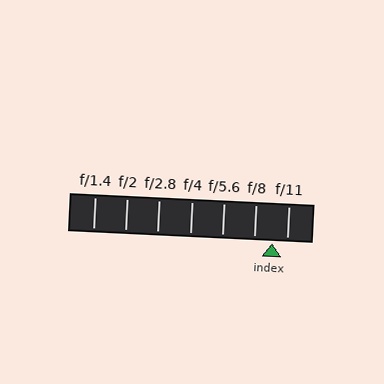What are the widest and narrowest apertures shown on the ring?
The widest aperture shown is f/1.4 and the narrowest is f/11.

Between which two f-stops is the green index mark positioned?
The index mark is between f/8 and f/11.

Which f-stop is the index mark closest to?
The index mark is closest to f/11.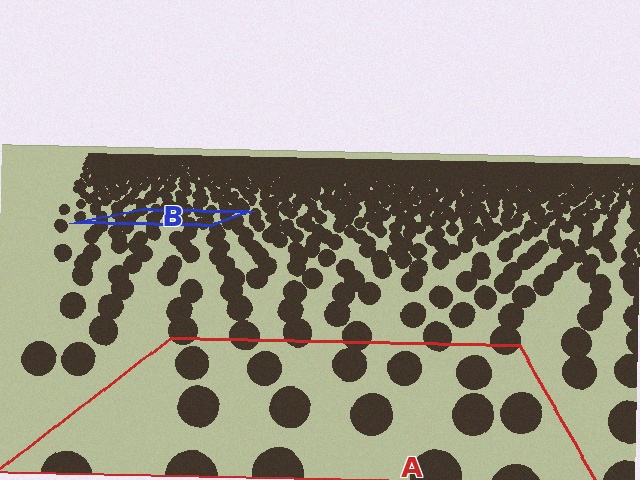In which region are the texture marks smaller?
The texture marks are smaller in region B, because it is farther away.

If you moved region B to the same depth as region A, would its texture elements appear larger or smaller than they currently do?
They would appear larger. At a closer depth, the same texture elements are projected at a bigger on-screen size.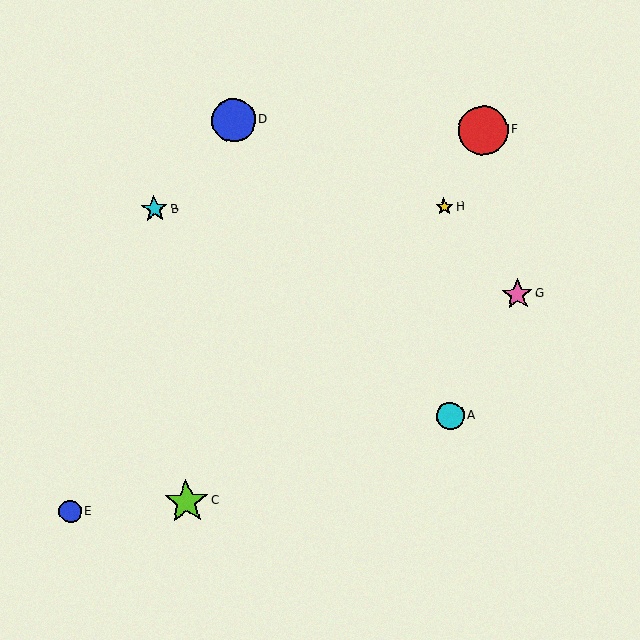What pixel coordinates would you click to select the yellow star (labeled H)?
Click at (444, 207) to select the yellow star H.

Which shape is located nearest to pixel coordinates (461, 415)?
The cyan circle (labeled A) at (450, 416) is nearest to that location.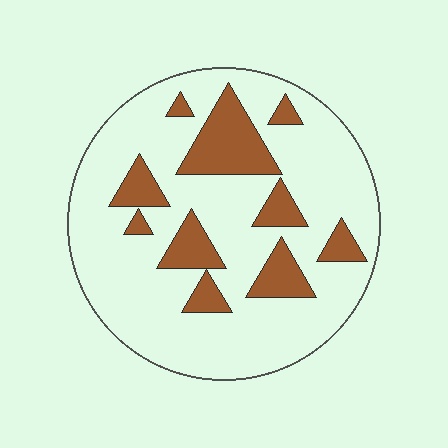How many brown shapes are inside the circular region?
10.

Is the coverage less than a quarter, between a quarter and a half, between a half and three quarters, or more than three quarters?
Less than a quarter.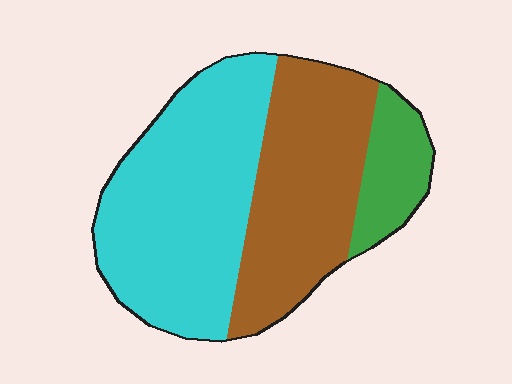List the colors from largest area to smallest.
From largest to smallest: cyan, brown, green.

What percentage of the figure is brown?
Brown covers around 40% of the figure.